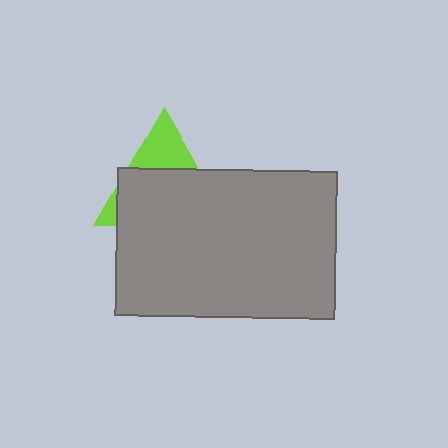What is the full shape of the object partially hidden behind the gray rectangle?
The partially hidden object is a lime triangle.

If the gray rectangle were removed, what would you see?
You would see the complete lime triangle.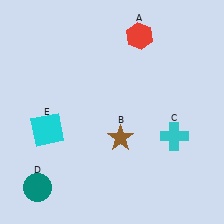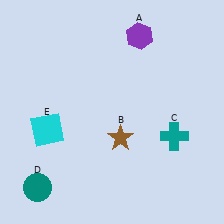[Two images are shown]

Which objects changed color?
A changed from red to purple. C changed from cyan to teal.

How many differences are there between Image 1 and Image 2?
There are 2 differences between the two images.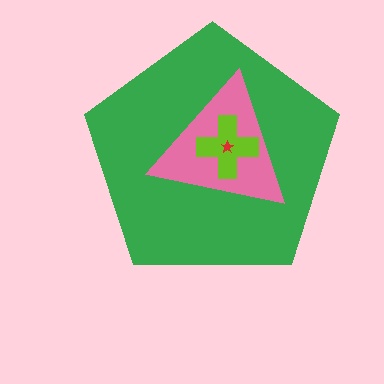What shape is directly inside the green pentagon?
The pink triangle.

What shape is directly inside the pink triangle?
The lime cross.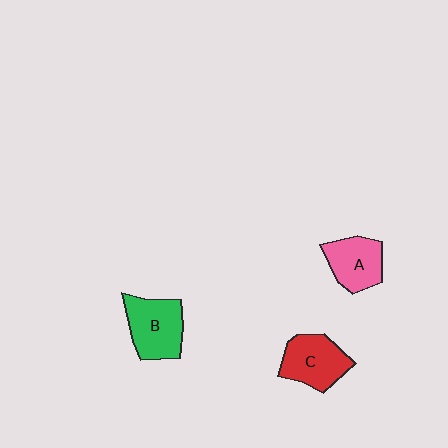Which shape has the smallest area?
Shape A (pink).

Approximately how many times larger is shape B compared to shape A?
Approximately 1.2 times.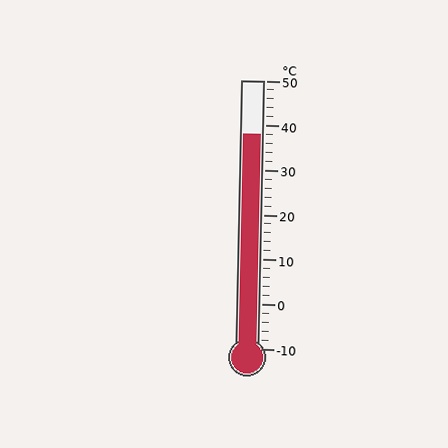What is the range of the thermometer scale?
The thermometer scale ranges from -10°C to 50°C.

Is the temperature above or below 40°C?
The temperature is below 40°C.